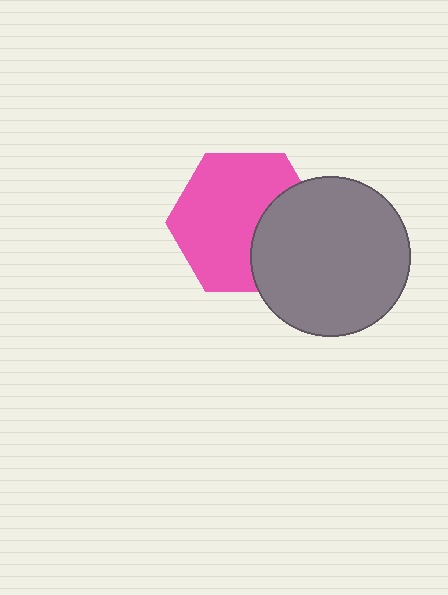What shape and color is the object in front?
The object in front is a gray circle.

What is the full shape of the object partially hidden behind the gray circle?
The partially hidden object is a pink hexagon.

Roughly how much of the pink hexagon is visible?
Most of it is visible (roughly 68%).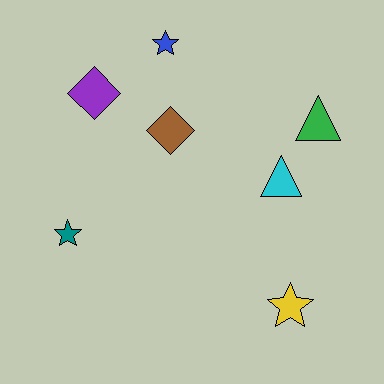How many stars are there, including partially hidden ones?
There are 3 stars.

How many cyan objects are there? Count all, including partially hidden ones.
There is 1 cyan object.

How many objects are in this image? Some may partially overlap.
There are 7 objects.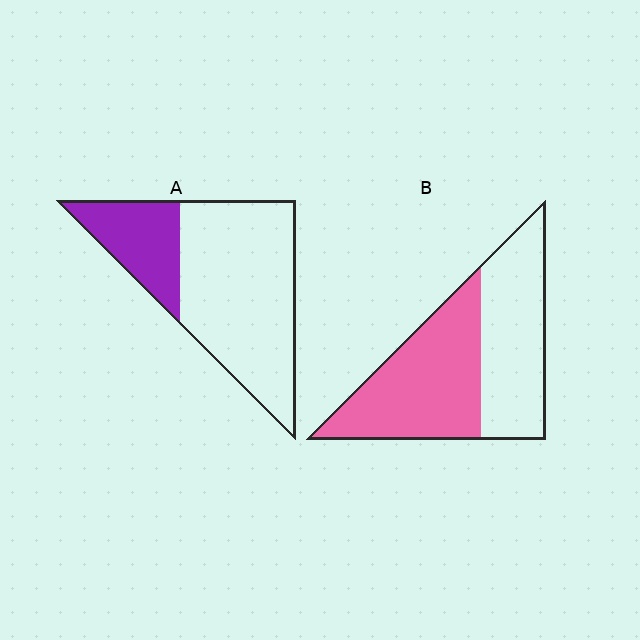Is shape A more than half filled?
No.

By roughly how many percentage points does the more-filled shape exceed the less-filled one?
By roughly 25 percentage points (B over A).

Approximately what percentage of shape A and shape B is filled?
A is approximately 25% and B is approximately 55%.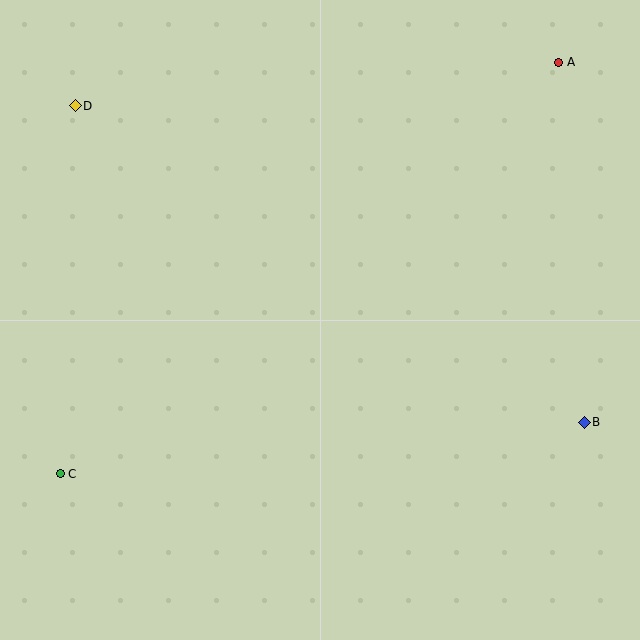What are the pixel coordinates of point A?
Point A is at (559, 62).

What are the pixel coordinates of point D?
Point D is at (75, 106).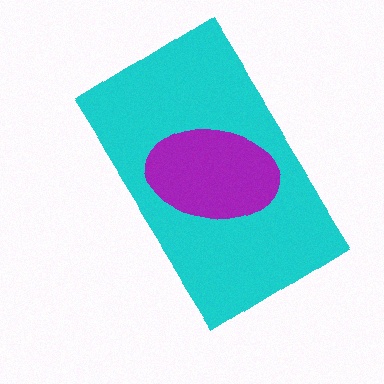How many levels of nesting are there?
2.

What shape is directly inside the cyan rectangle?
The purple ellipse.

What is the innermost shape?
The purple ellipse.